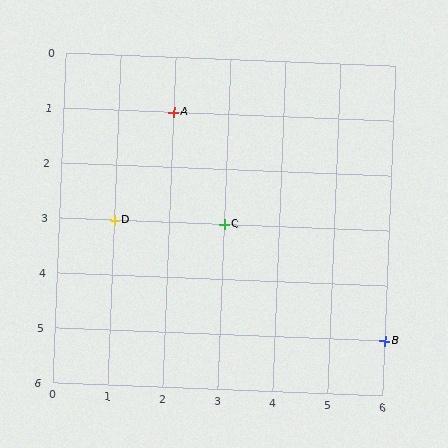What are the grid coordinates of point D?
Point D is at grid coordinates (1, 3).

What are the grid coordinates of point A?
Point A is at grid coordinates (2, 1).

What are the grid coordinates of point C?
Point C is at grid coordinates (3, 3).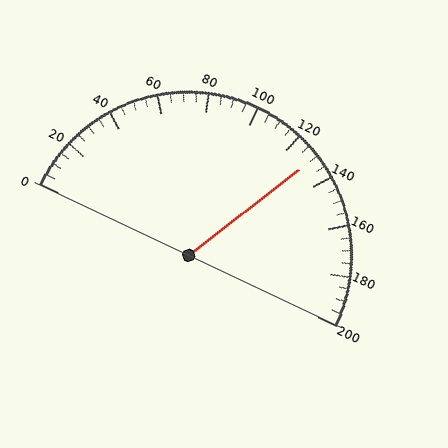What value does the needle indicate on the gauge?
The needle indicates approximately 130.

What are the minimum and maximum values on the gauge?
The gauge ranges from 0 to 200.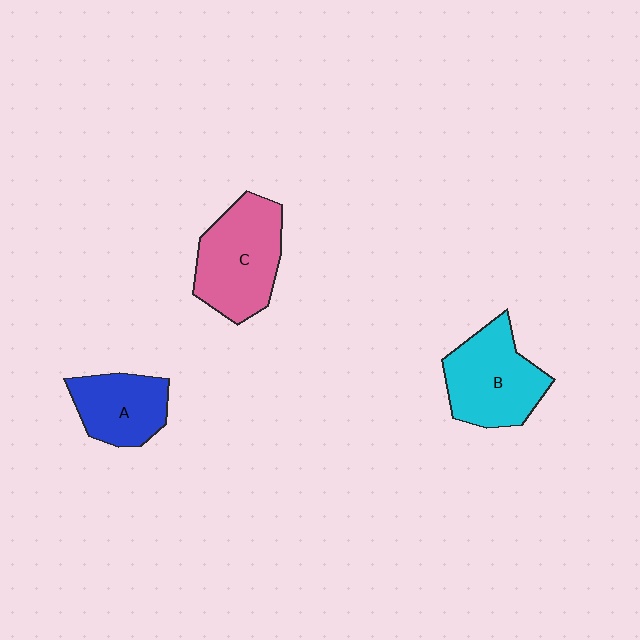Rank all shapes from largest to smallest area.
From largest to smallest: C (pink), B (cyan), A (blue).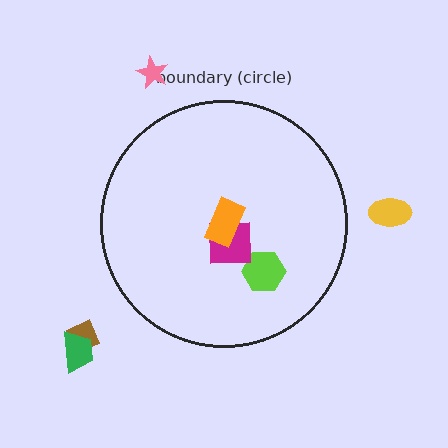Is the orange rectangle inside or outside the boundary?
Inside.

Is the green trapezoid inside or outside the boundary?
Outside.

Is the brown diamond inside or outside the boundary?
Outside.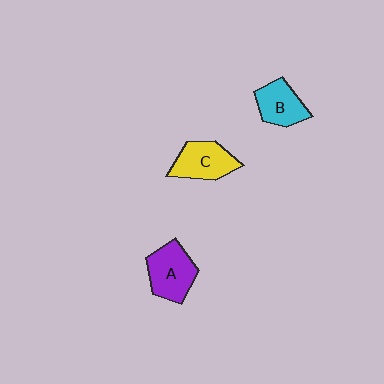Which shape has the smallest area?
Shape B (cyan).